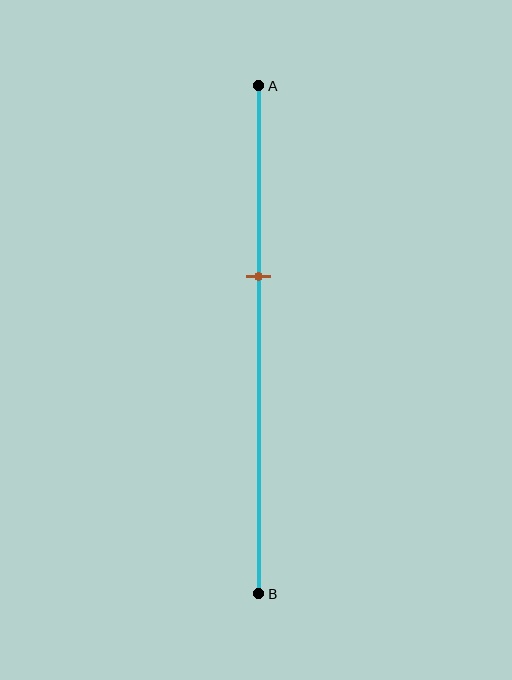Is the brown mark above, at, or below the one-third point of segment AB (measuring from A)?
The brown mark is below the one-third point of segment AB.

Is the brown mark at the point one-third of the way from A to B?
No, the mark is at about 40% from A, not at the 33% one-third point.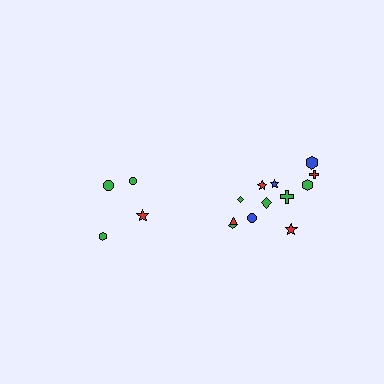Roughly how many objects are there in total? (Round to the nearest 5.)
Roughly 15 objects in total.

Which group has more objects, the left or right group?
The right group.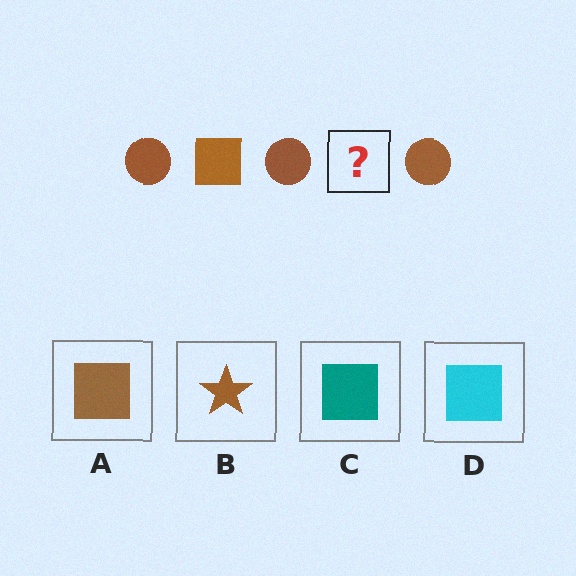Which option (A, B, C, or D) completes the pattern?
A.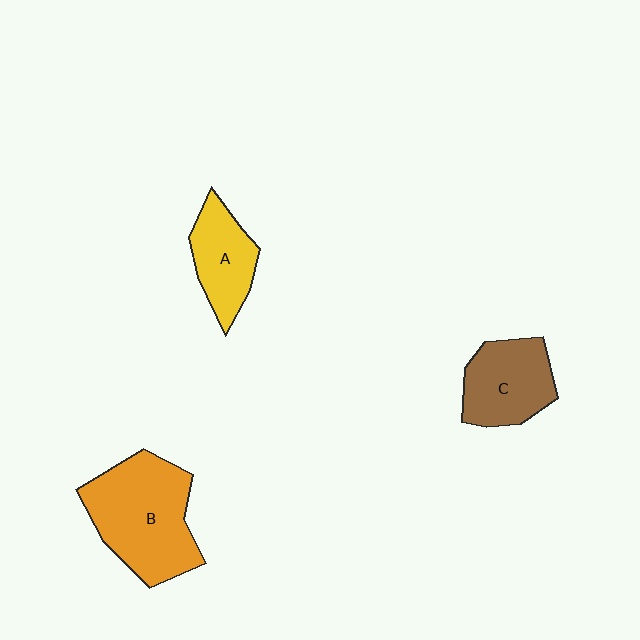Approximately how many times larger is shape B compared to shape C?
Approximately 1.6 times.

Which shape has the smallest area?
Shape A (yellow).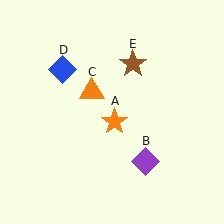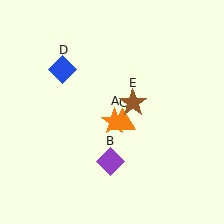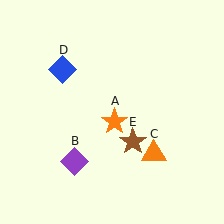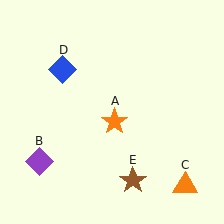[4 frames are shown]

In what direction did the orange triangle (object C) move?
The orange triangle (object C) moved down and to the right.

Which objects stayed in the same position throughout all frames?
Orange star (object A) and blue diamond (object D) remained stationary.